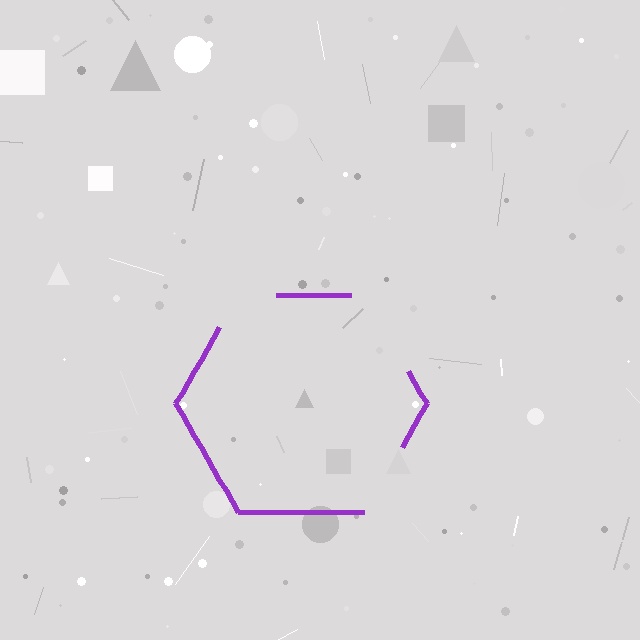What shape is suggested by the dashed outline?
The dashed outline suggests a hexagon.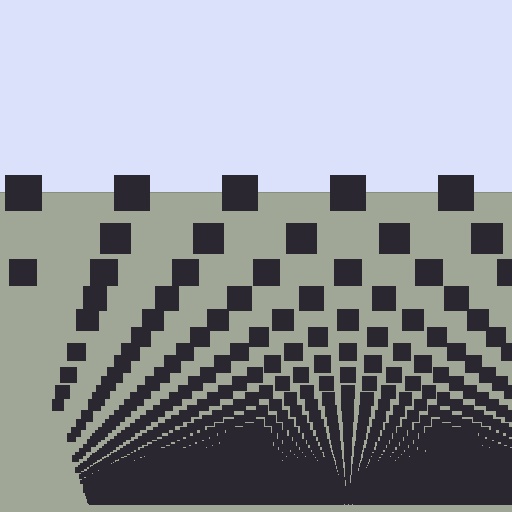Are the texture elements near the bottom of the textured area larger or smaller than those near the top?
Smaller. The gradient is inverted — elements near the bottom are smaller and denser.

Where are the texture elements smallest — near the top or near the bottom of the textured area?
Near the bottom.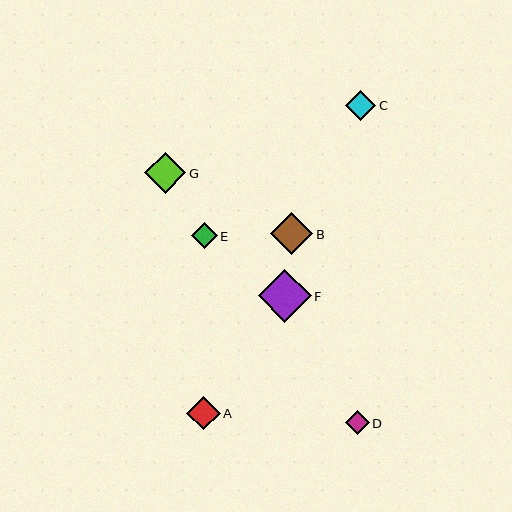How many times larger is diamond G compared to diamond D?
Diamond G is approximately 1.7 times the size of diamond D.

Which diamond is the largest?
Diamond F is the largest with a size of approximately 52 pixels.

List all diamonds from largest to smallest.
From largest to smallest: F, B, G, A, C, E, D.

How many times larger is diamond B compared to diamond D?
Diamond B is approximately 1.8 times the size of diamond D.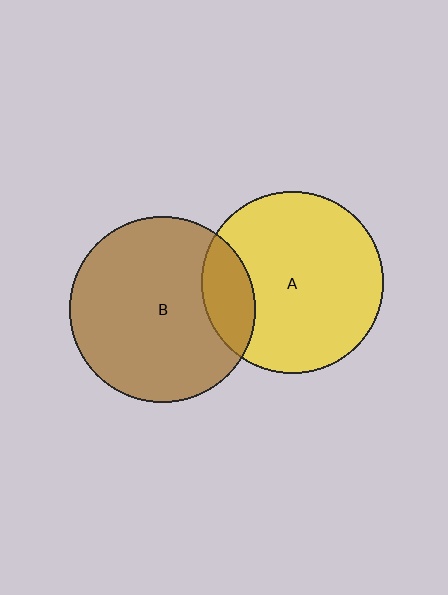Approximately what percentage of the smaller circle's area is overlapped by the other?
Approximately 15%.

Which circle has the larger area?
Circle B (brown).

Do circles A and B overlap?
Yes.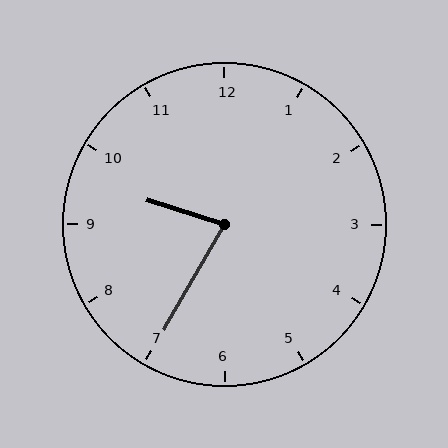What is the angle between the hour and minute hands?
Approximately 78 degrees.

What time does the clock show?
9:35.